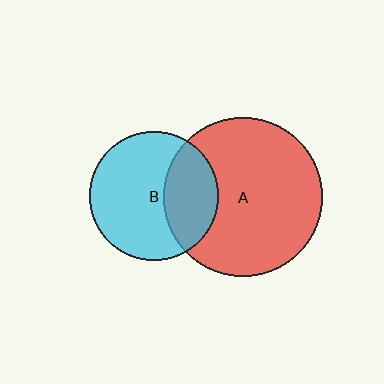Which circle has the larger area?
Circle A (red).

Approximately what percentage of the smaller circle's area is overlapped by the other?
Approximately 35%.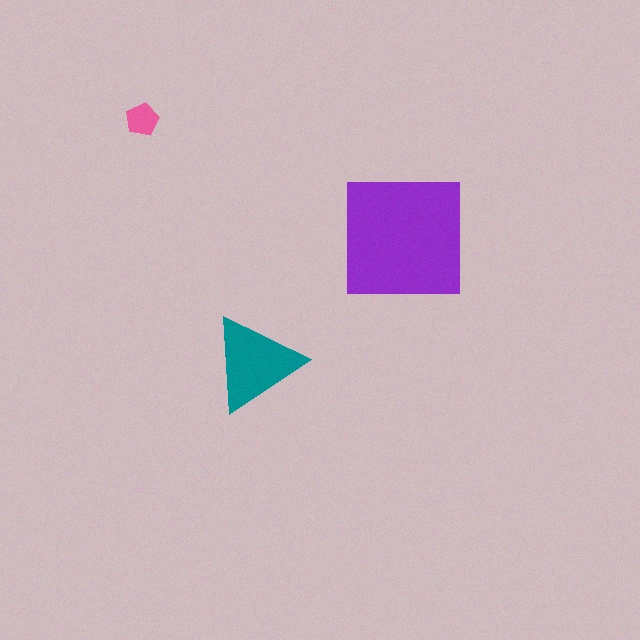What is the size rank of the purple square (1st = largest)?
1st.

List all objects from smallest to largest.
The pink pentagon, the teal triangle, the purple square.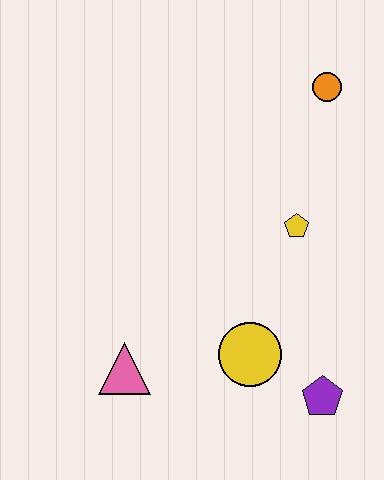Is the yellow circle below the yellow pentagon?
Yes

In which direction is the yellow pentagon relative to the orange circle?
The yellow pentagon is below the orange circle.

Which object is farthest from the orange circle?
The pink triangle is farthest from the orange circle.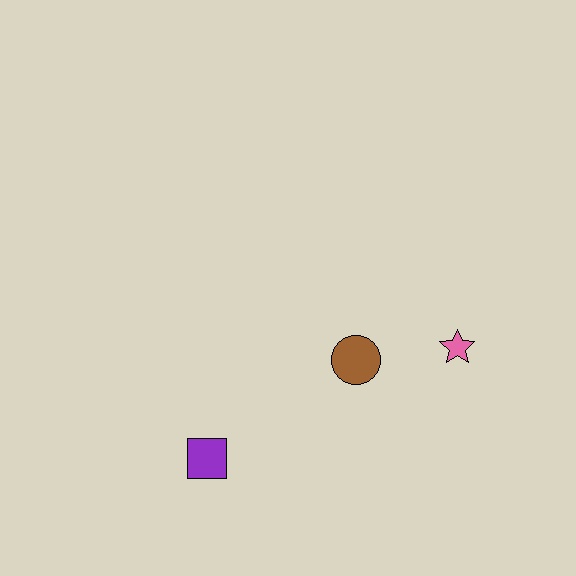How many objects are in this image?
There are 3 objects.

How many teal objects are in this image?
There are no teal objects.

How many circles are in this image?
There is 1 circle.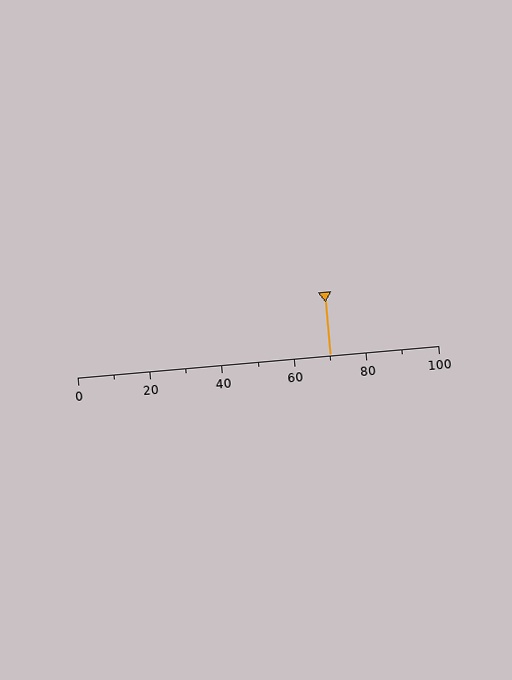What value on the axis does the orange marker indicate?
The marker indicates approximately 70.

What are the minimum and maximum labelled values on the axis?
The axis runs from 0 to 100.